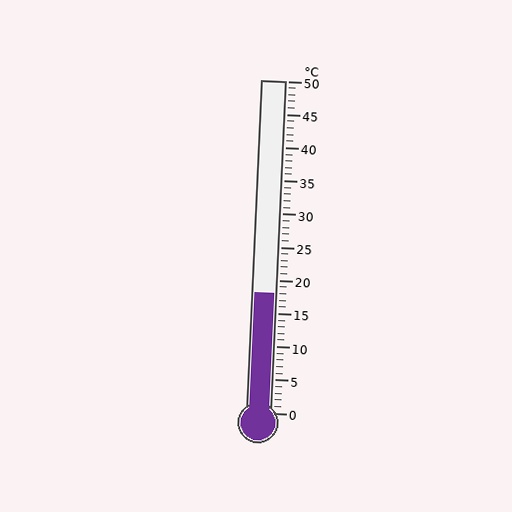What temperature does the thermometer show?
The thermometer shows approximately 18°C.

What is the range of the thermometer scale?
The thermometer scale ranges from 0°C to 50°C.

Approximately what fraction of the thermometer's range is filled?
The thermometer is filled to approximately 35% of its range.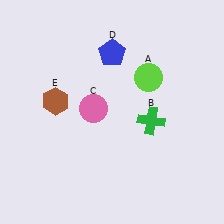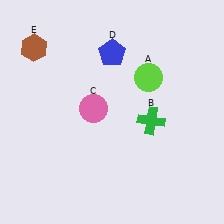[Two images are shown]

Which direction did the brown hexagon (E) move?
The brown hexagon (E) moved up.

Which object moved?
The brown hexagon (E) moved up.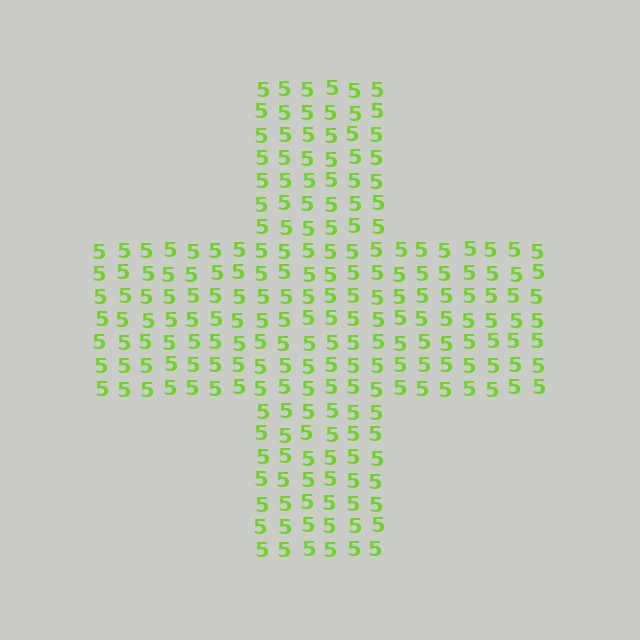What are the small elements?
The small elements are digit 5's.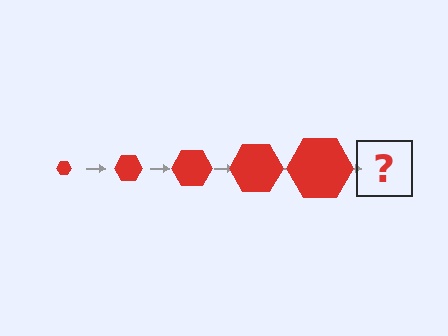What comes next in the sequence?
The next element should be a red hexagon, larger than the previous one.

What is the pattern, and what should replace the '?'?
The pattern is that the hexagon gets progressively larger each step. The '?' should be a red hexagon, larger than the previous one.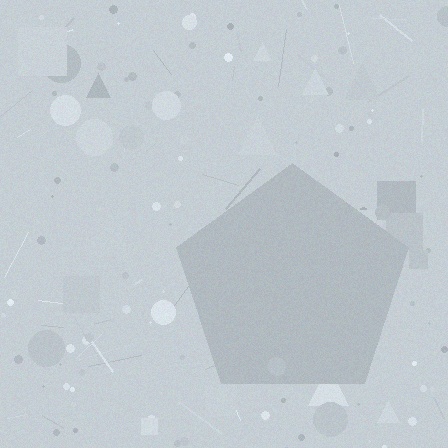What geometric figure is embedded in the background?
A pentagon is embedded in the background.